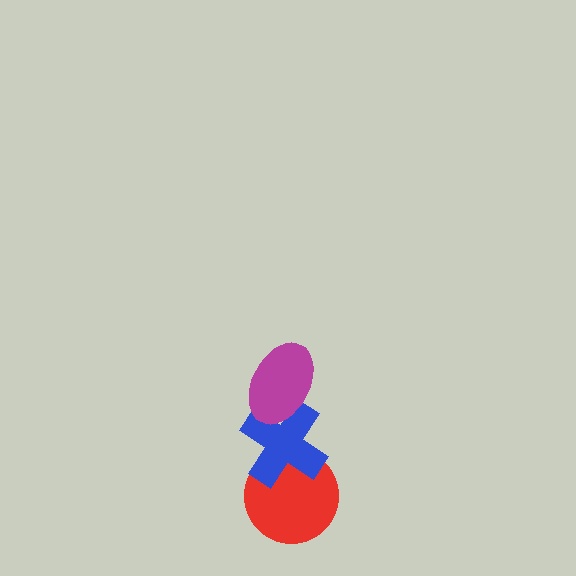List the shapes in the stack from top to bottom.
From top to bottom: the magenta ellipse, the blue cross, the red circle.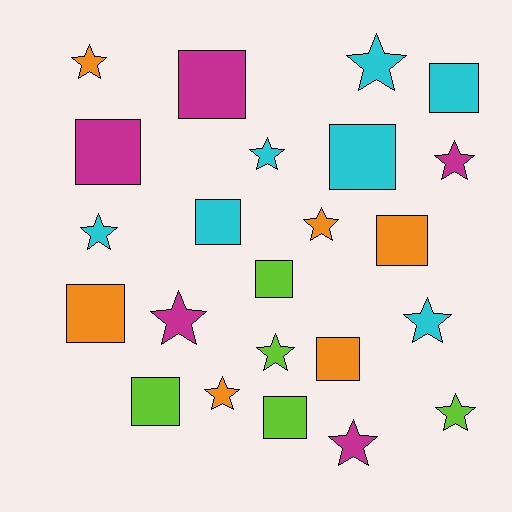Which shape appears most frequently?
Star, with 12 objects.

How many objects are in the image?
There are 23 objects.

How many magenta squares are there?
There are 2 magenta squares.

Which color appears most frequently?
Cyan, with 7 objects.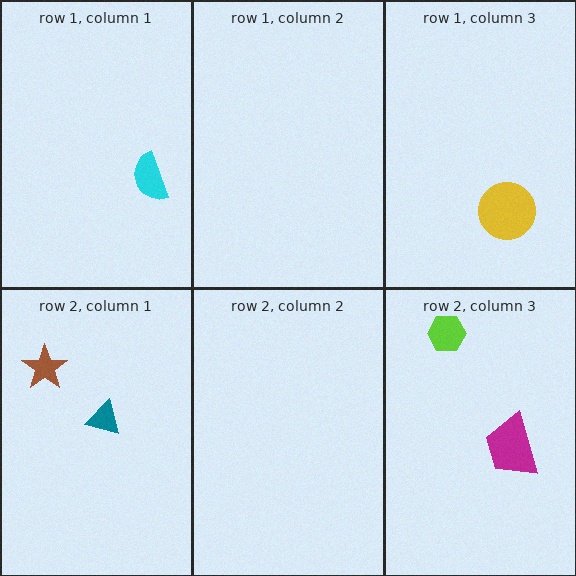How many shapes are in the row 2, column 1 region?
2.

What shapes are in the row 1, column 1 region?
The cyan semicircle.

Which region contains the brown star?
The row 2, column 1 region.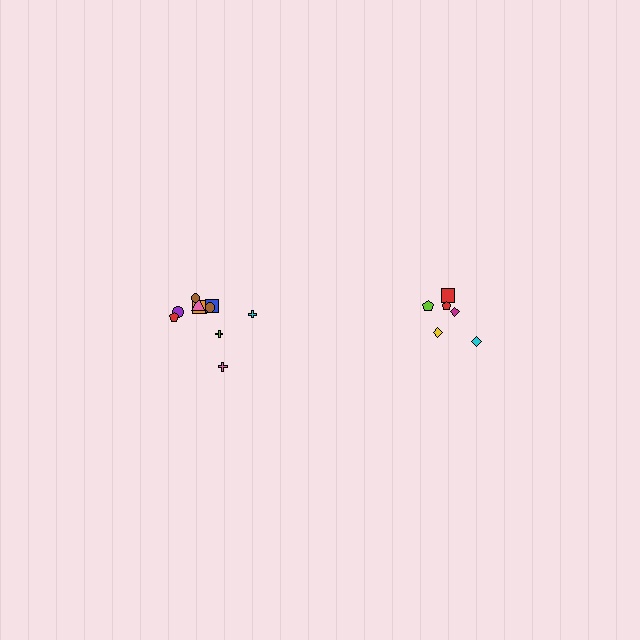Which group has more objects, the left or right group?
The left group.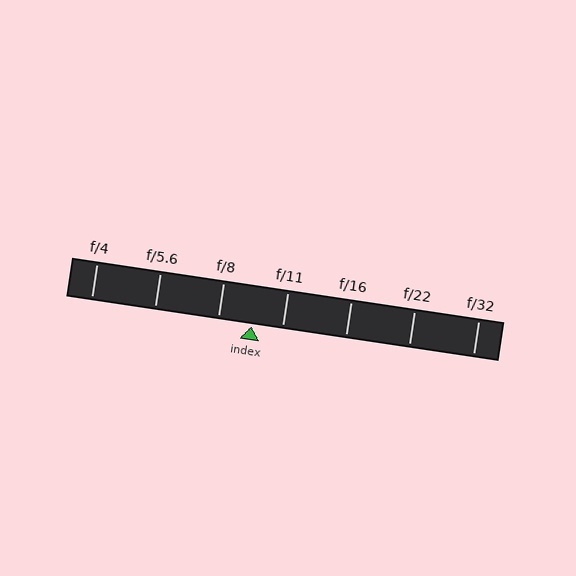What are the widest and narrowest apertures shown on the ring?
The widest aperture shown is f/4 and the narrowest is f/32.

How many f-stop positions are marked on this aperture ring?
There are 7 f-stop positions marked.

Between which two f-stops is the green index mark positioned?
The index mark is between f/8 and f/11.